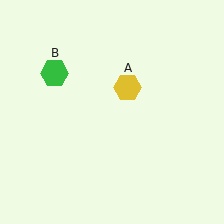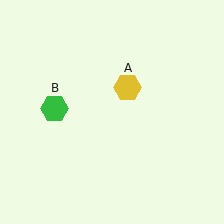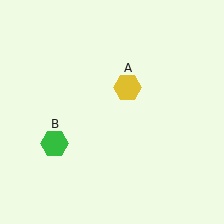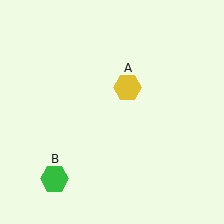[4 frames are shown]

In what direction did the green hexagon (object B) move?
The green hexagon (object B) moved down.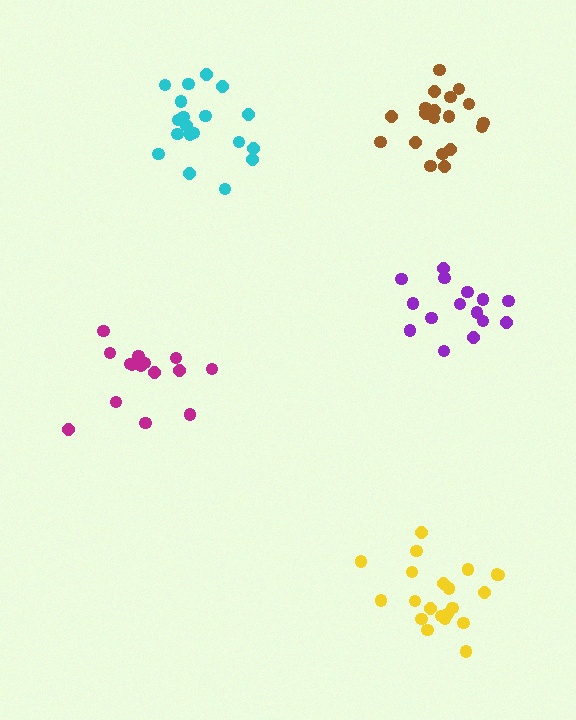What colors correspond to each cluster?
The clusters are colored: purple, brown, magenta, yellow, cyan.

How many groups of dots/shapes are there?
There are 5 groups.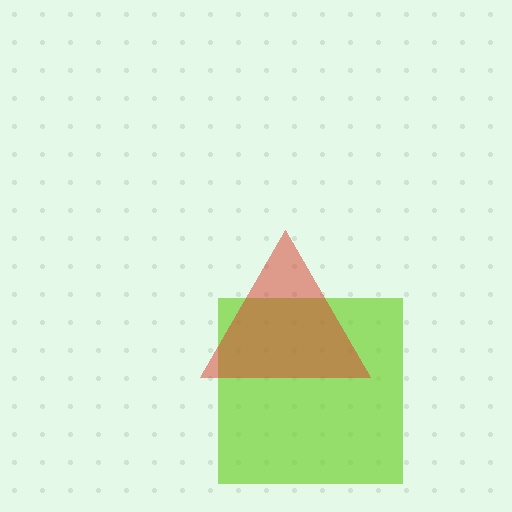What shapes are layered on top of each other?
The layered shapes are: a lime square, a red triangle.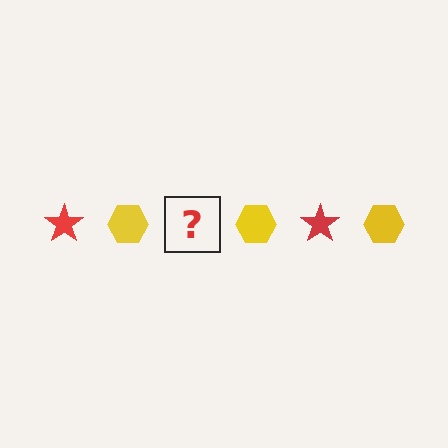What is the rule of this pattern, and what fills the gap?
The rule is that the pattern alternates between red star and yellow hexagon. The gap should be filled with a red star.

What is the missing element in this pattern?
The missing element is a red star.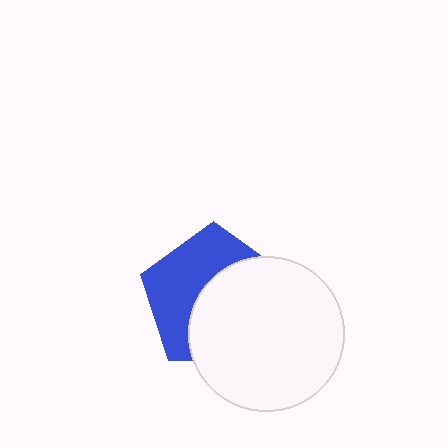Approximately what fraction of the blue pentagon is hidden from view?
Roughly 54% of the blue pentagon is hidden behind the white circle.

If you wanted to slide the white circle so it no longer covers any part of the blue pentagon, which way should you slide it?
Slide it toward the lower-right — that is the most direct way to separate the two shapes.